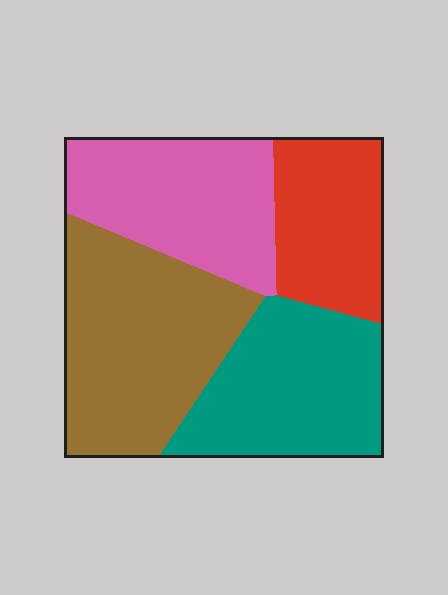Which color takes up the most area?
Brown, at roughly 30%.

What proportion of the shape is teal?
Teal takes up between a sixth and a third of the shape.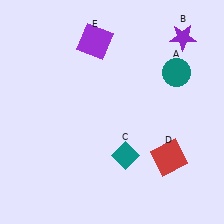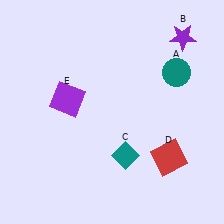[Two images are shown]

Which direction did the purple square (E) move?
The purple square (E) moved down.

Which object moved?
The purple square (E) moved down.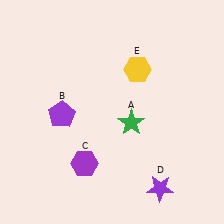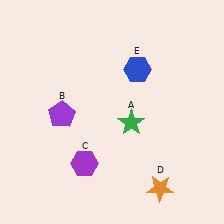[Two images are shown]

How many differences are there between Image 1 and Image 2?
There are 2 differences between the two images.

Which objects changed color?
D changed from purple to orange. E changed from yellow to blue.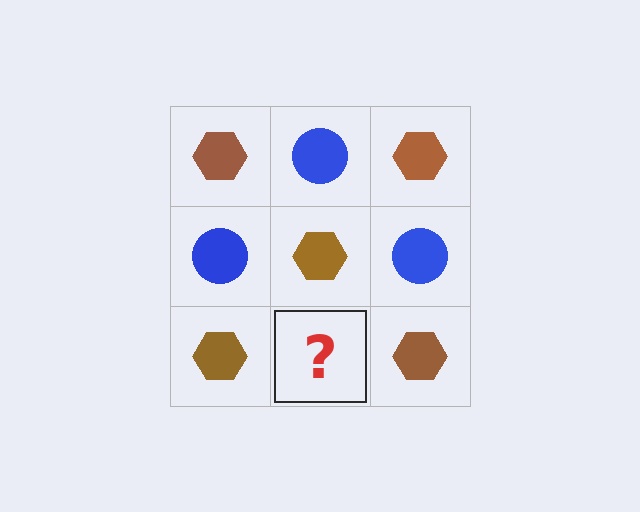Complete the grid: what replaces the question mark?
The question mark should be replaced with a blue circle.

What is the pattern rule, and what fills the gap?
The rule is that it alternates brown hexagon and blue circle in a checkerboard pattern. The gap should be filled with a blue circle.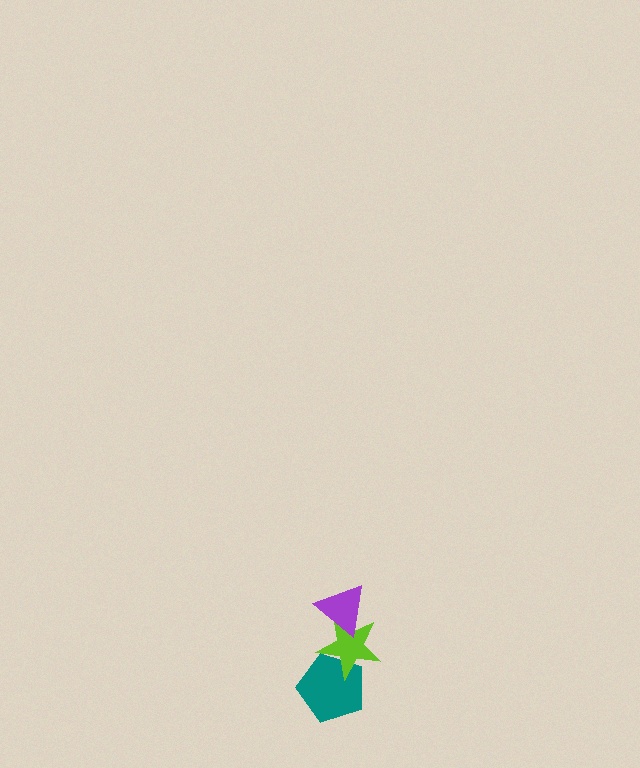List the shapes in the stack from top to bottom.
From top to bottom: the purple triangle, the lime star, the teal pentagon.